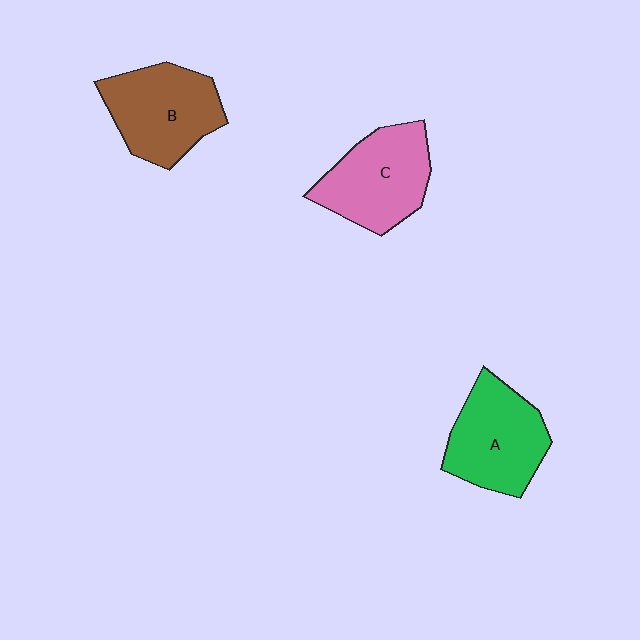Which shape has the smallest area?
Shape A (green).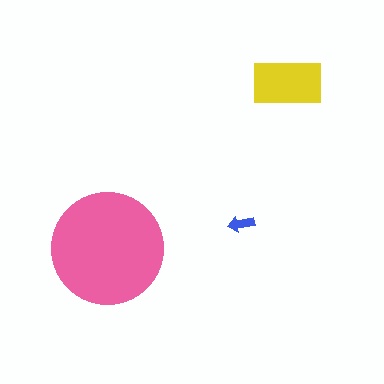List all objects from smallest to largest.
The blue arrow, the yellow rectangle, the pink circle.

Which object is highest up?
The yellow rectangle is topmost.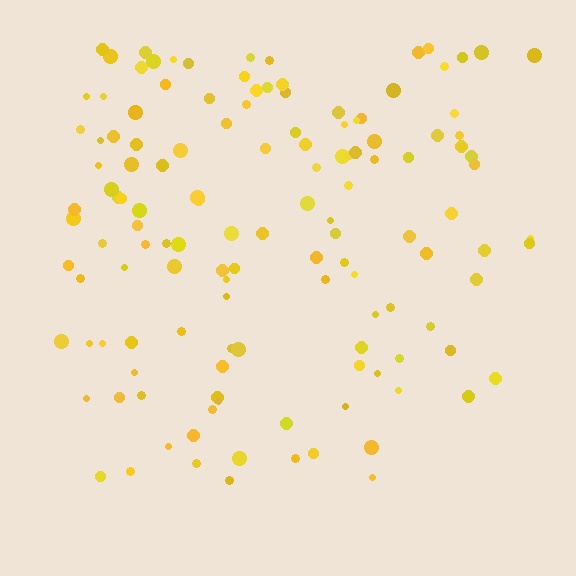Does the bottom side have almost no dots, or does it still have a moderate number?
Still a moderate number, just noticeably fewer than the top.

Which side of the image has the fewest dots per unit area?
The bottom.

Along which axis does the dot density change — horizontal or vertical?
Vertical.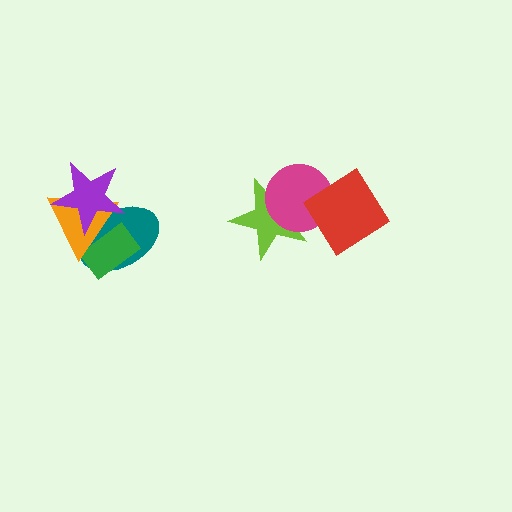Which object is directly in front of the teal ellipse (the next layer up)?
The green rectangle is directly in front of the teal ellipse.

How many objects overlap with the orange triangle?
3 objects overlap with the orange triangle.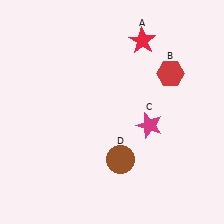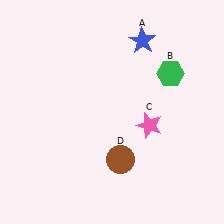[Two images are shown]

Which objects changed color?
A changed from red to blue. B changed from red to green. C changed from magenta to pink.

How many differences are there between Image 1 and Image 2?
There are 3 differences between the two images.